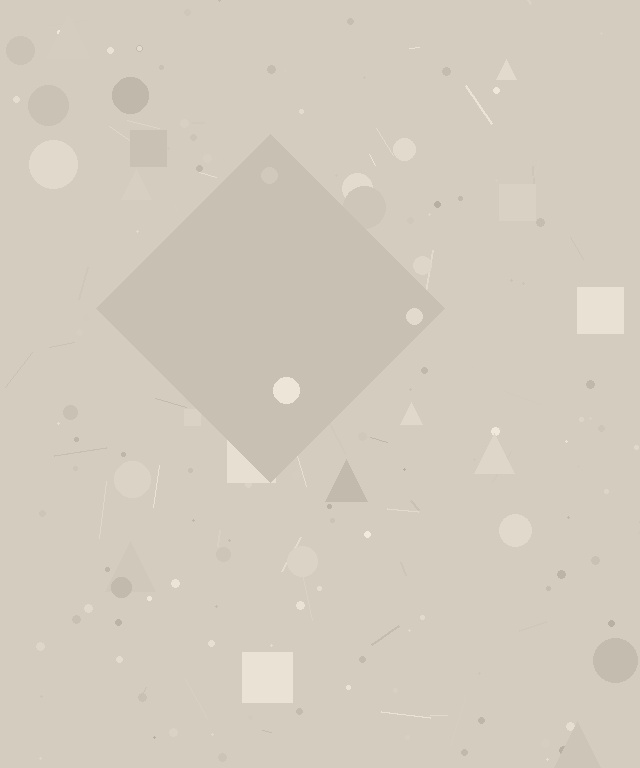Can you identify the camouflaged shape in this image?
The camouflaged shape is a diamond.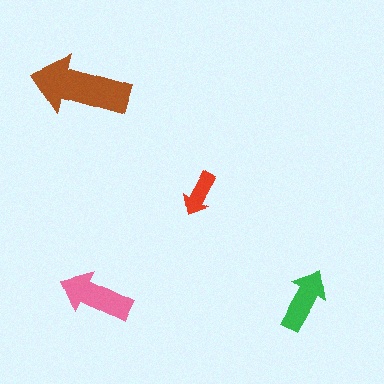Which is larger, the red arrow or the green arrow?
The green one.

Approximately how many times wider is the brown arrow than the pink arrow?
About 1.5 times wider.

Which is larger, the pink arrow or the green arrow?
The pink one.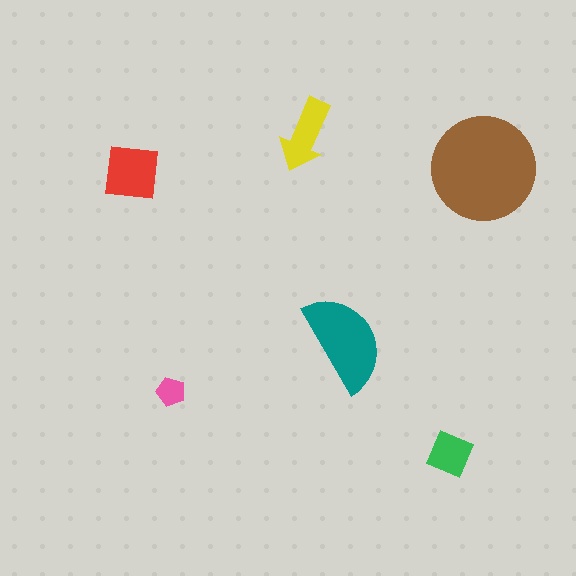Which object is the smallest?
The pink pentagon.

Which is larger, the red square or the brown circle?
The brown circle.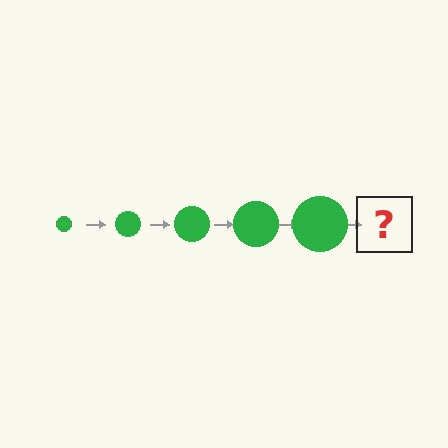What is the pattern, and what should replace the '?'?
The pattern is that the circle gets progressively larger each step. The '?' should be a green circle, larger than the previous one.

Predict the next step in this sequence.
The next step is a green circle, larger than the previous one.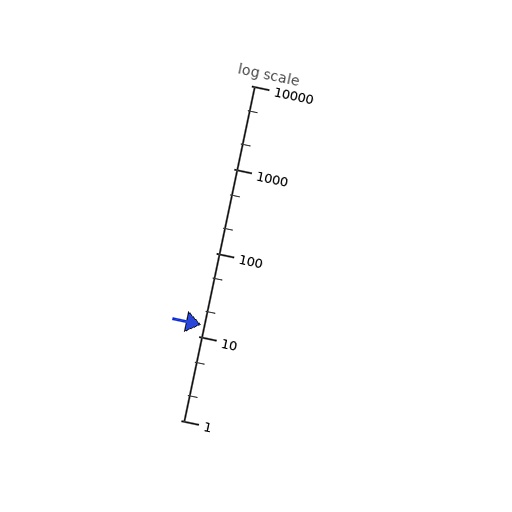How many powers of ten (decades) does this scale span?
The scale spans 4 decades, from 1 to 10000.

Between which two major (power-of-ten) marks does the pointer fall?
The pointer is between 10 and 100.